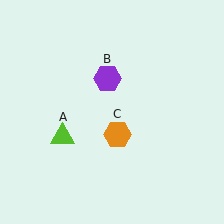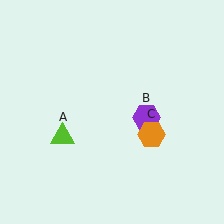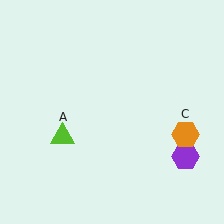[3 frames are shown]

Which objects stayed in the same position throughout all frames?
Lime triangle (object A) remained stationary.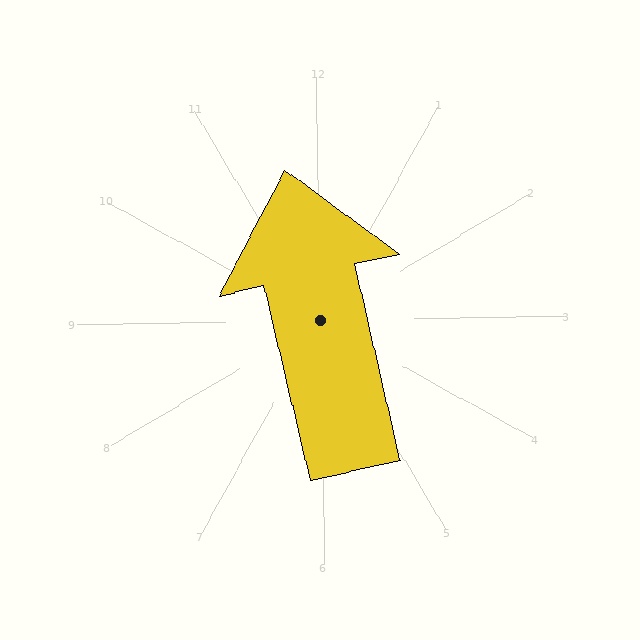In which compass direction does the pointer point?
North.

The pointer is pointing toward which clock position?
Roughly 12 o'clock.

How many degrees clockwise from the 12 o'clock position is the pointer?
Approximately 348 degrees.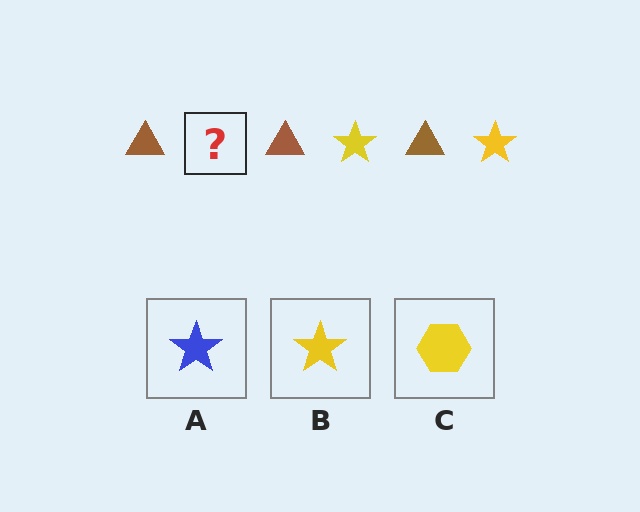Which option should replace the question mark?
Option B.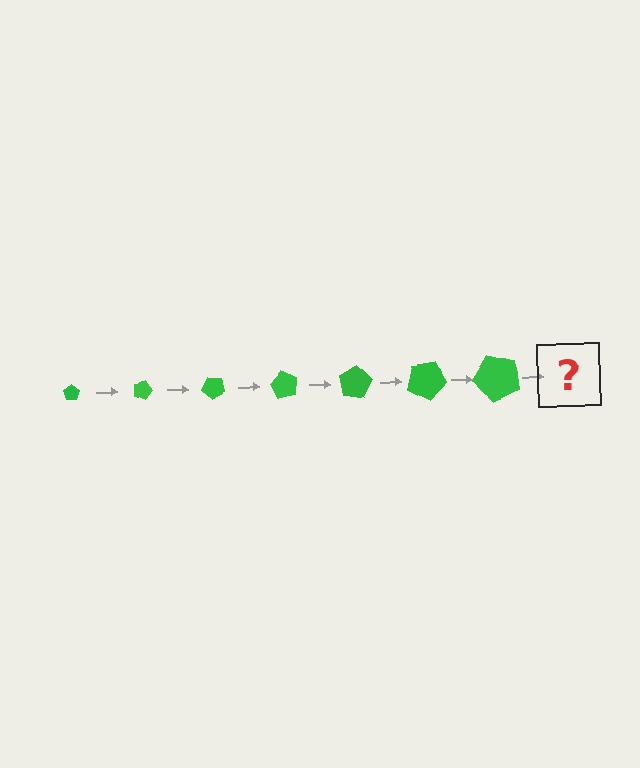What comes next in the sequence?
The next element should be a pentagon, larger than the previous one and rotated 140 degrees from the start.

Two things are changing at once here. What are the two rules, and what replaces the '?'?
The two rules are that the pentagon grows larger each step and it rotates 20 degrees each step. The '?' should be a pentagon, larger than the previous one and rotated 140 degrees from the start.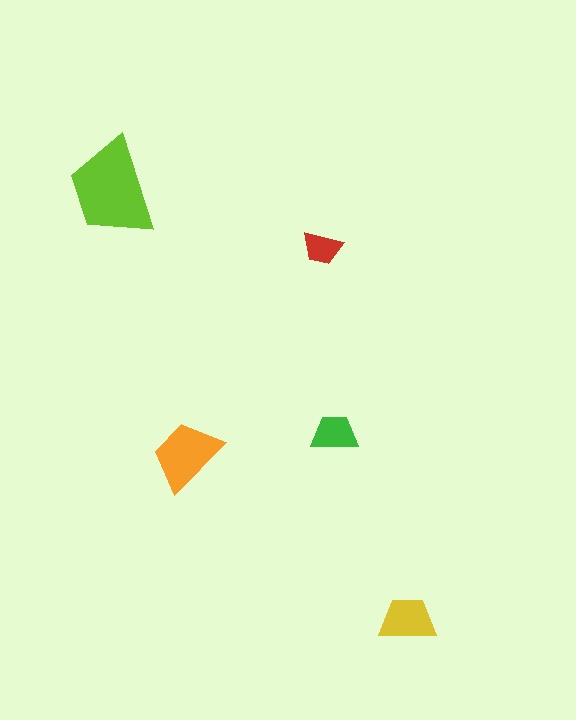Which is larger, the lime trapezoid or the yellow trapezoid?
The lime one.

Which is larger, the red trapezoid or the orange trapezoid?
The orange one.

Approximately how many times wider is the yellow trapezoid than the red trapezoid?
About 1.5 times wider.